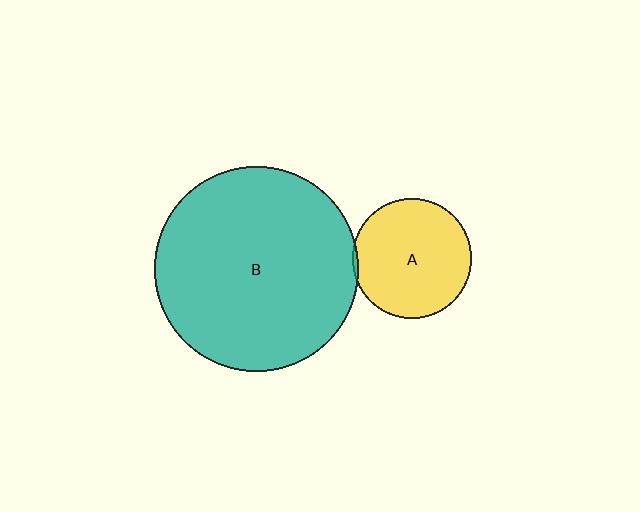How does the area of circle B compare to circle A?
Approximately 2.9 times.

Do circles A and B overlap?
Yes.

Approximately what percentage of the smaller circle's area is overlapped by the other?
Approximately 5%.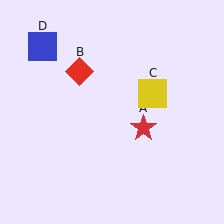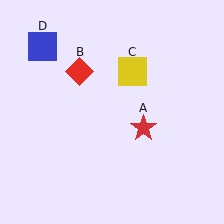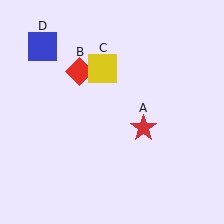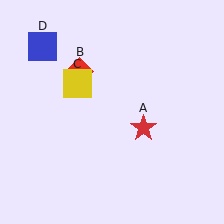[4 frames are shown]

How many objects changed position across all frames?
1 object changed position: yellow square (object C).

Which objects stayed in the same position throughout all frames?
Red star (object A) and red diamond (object B) and blue square (object D) remained stationary.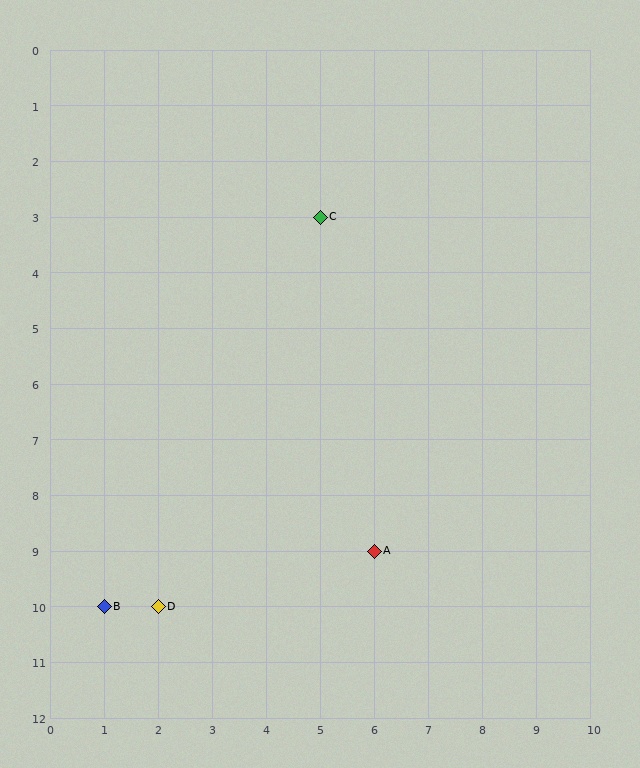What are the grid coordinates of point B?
Point B is at grid coordinates (1, 10).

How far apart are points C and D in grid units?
Points C and D are 3 columns and 7 rows apart (about 7.6 grid units diagonally).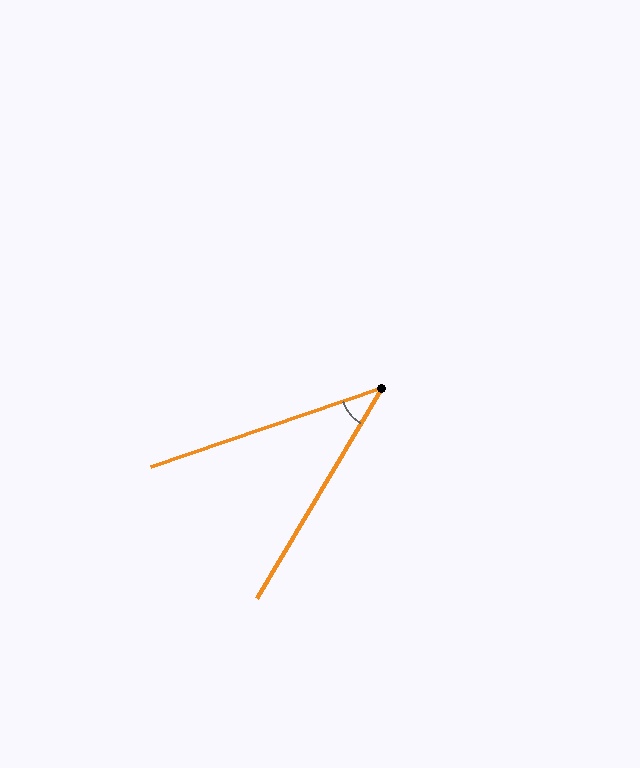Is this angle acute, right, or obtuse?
It is acute.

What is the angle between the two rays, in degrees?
Approximately 40 degrees.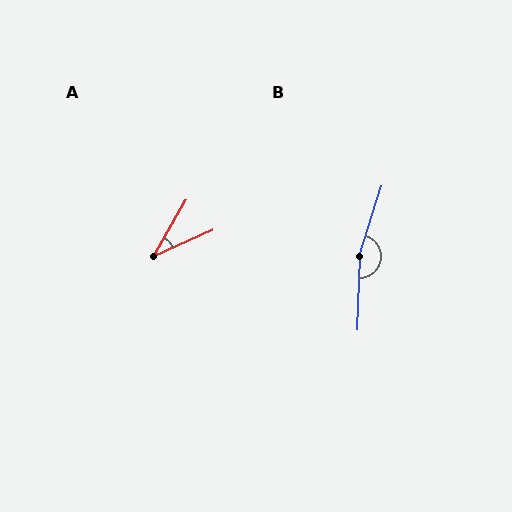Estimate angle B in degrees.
Approximately 164 degrees.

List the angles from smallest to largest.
A (36°), B (164°).